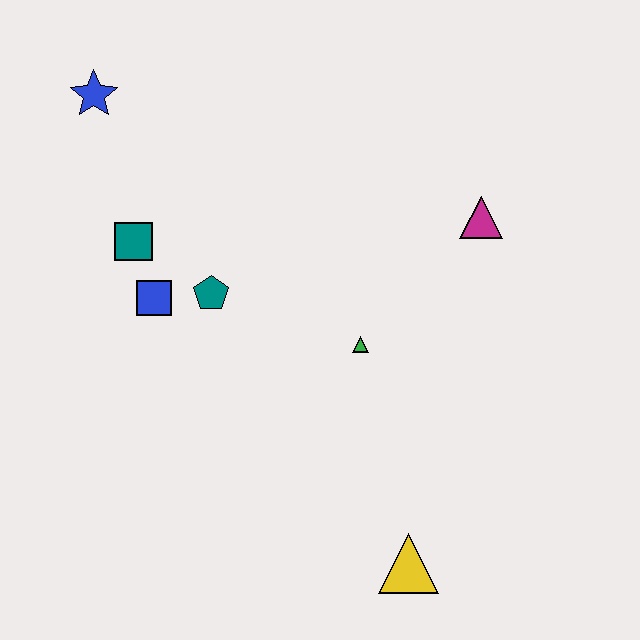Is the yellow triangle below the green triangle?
Yes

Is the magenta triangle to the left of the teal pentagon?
No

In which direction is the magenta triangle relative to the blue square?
The magenta triangle is to the right of the blue square.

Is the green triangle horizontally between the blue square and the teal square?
No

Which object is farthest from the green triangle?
The blue star is farthest from the green triangle.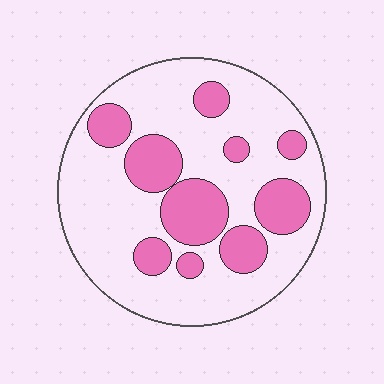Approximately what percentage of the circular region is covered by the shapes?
Approximately 30%.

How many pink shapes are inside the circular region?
10.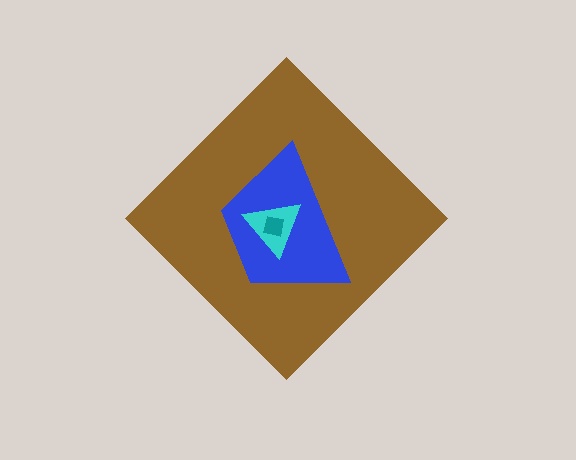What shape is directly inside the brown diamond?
The blue trapezoid.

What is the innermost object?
The teal square.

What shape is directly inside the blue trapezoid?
The cyan triangle.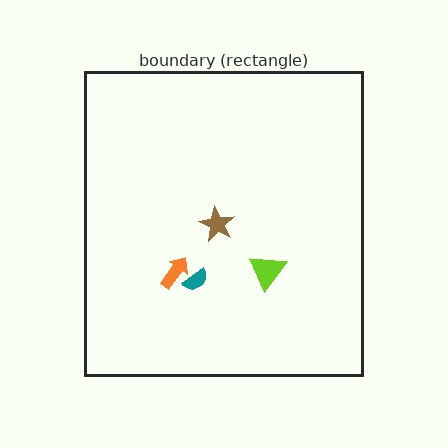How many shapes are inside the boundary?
4 inside, 0 outside.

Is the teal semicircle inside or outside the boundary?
Inside.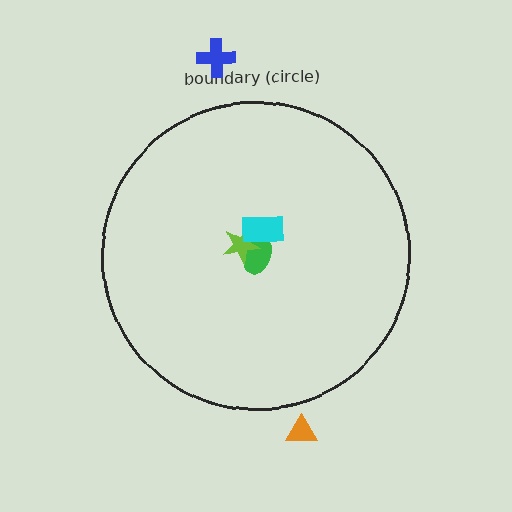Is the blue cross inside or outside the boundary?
Outside.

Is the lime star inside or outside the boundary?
Inside.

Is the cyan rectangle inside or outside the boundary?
Inside.